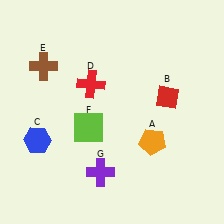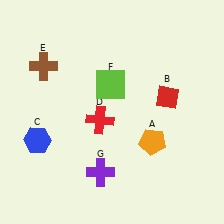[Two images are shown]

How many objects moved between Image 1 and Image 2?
2 objects moved between the two images.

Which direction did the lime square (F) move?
The lime square (F) moved up.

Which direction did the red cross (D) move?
The red cross (D) moved down.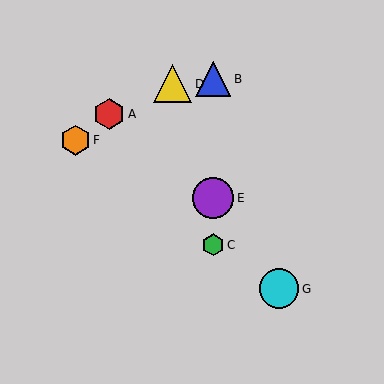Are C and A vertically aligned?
No, C is at x≈213 and A is at x≈109.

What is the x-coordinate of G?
Object G is at x≈279.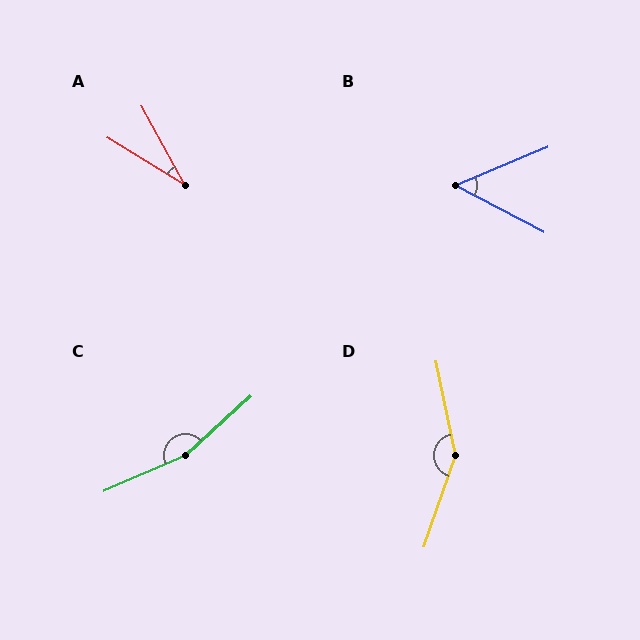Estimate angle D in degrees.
Approximately 149 degrees.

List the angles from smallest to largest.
A (30°), B (50°), D (149°), C (161°).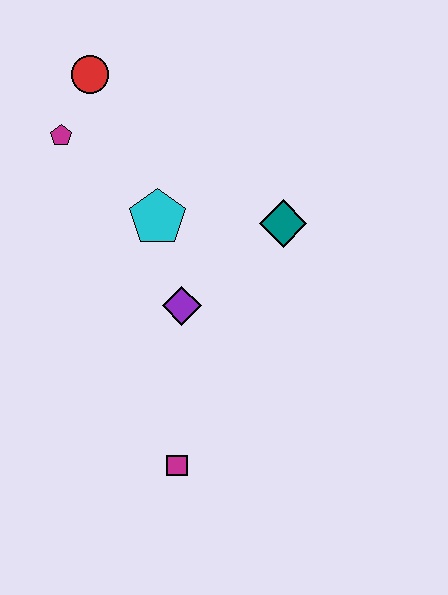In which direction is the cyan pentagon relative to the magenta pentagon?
The cyan pentagon is to the right of the magenta pentagon.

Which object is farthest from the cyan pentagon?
The magenta square is farthest from the cyan pentagon.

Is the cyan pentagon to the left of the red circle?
No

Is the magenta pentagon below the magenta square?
No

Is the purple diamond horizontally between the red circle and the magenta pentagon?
No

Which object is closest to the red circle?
The magenta pentagon is closest to the red circle.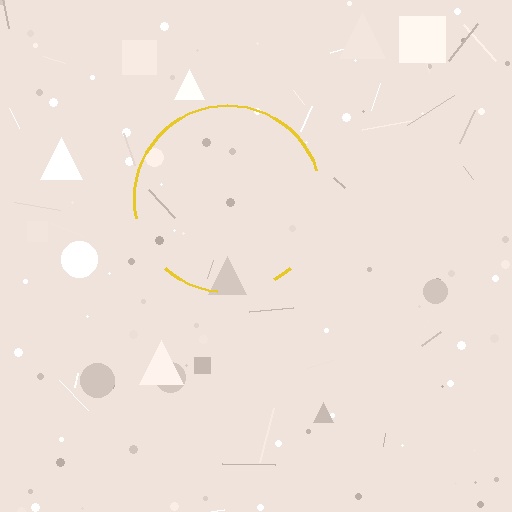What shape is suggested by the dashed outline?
The dashed outline suggests a circle.